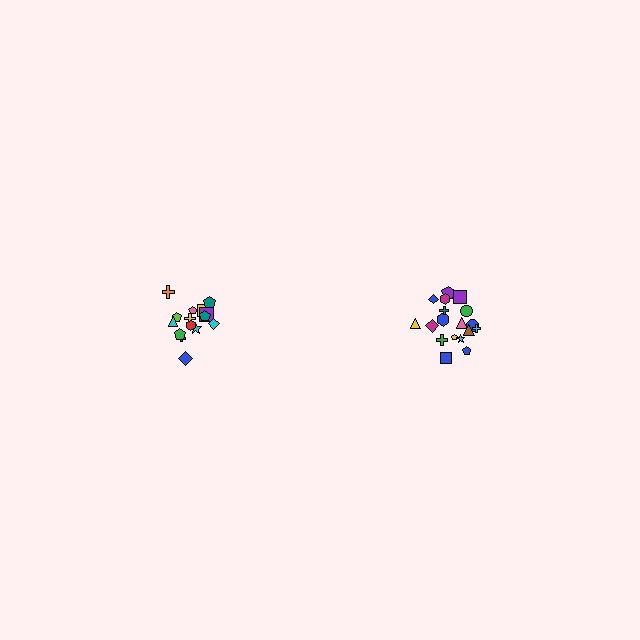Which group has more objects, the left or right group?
The right group.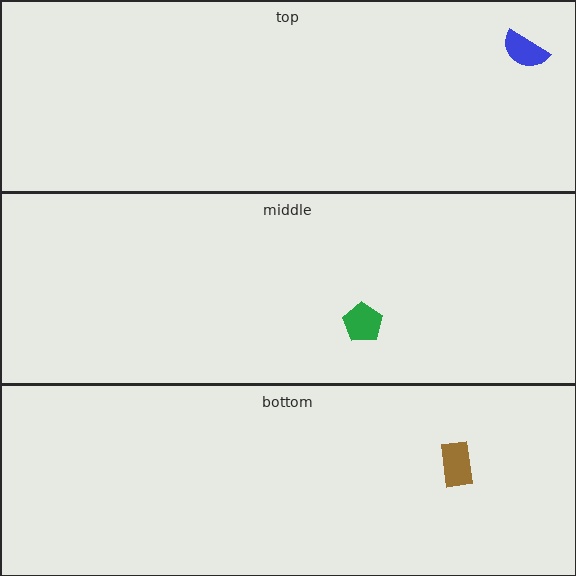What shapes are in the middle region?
The green pentagon.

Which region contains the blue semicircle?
The top region.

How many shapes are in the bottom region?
1.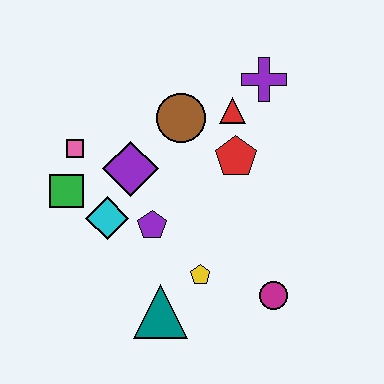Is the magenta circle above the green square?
No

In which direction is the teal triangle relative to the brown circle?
The teal triangle is below the brown circle.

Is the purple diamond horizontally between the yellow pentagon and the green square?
Yes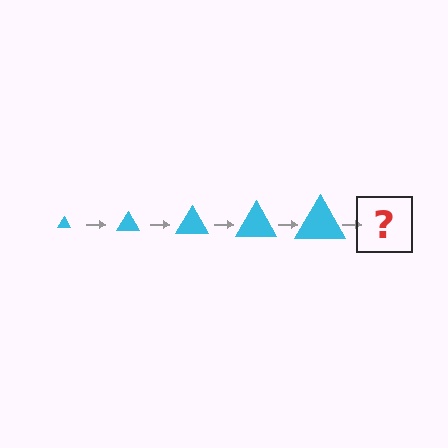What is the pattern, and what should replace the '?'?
The pattern is that the triangle gets progressively larger each step. The '?' should be a cyan triangle, larger than the previous one.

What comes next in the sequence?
The next element should be a cyan triangle, larger than the previous one.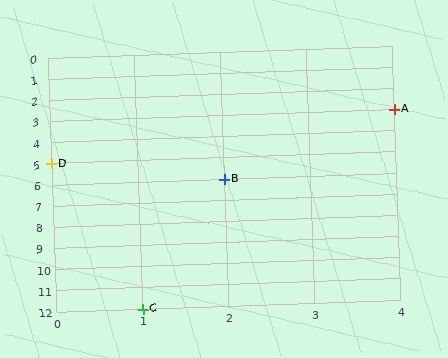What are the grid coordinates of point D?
Point D is at grid coordinates (0, 5).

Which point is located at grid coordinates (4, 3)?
Point A is at (4, 3).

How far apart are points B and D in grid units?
Points B and D are 2 columns and 1 row apart (about 2.2 grid units diagonally).